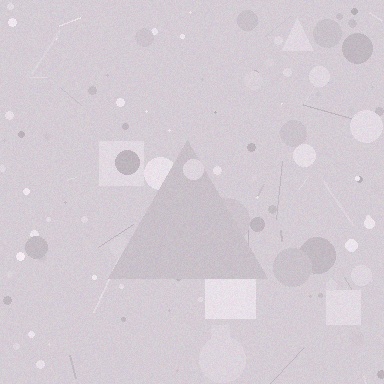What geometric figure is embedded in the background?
A triangle is embedded in the background.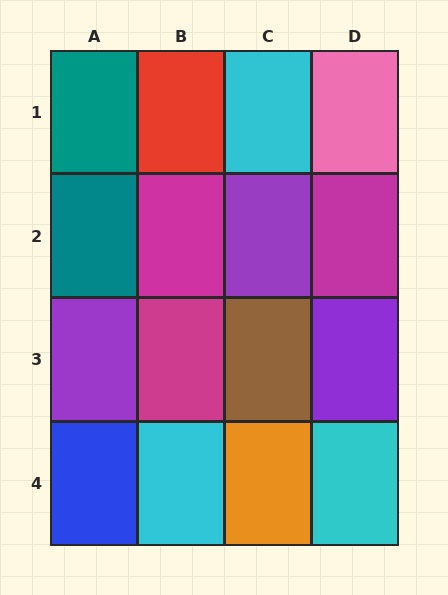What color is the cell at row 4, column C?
Orange.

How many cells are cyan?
3 cells are cyan.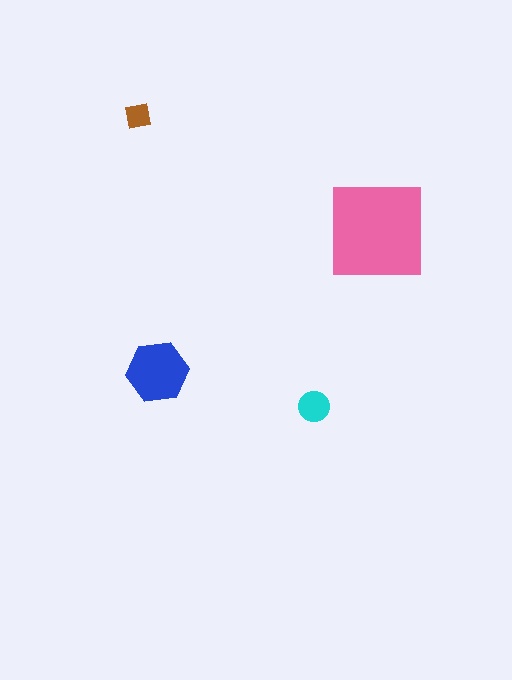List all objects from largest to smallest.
The pink square, the blue hexagon, the cyan circle, the brown square.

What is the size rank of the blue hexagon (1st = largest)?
2nd.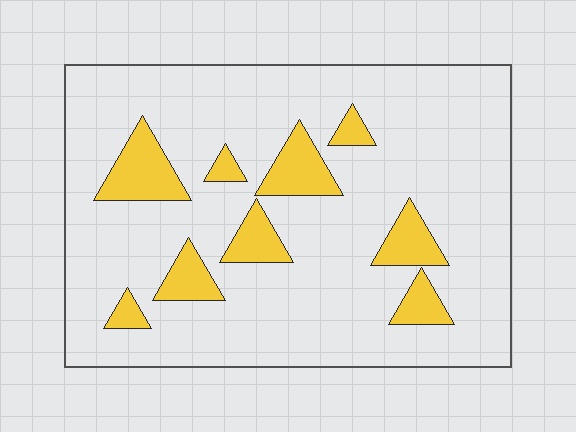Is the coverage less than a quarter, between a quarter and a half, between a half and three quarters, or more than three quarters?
Less than a quarter.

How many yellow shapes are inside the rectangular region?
9.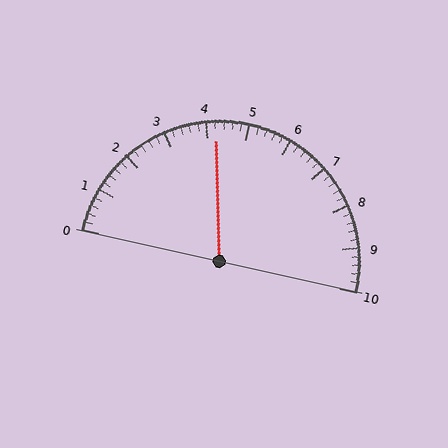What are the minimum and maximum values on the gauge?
The gauge ranges from 0 to 10.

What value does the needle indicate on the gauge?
The needle indicates approximately 4.2.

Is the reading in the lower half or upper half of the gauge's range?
The reading is in the lower half of the range (0 to 10).